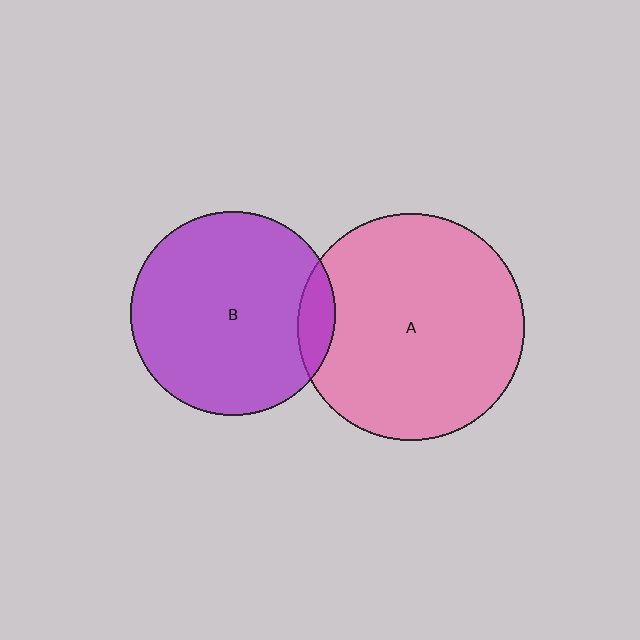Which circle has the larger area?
Circle A (pink).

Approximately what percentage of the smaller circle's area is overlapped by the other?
Approximately 10%.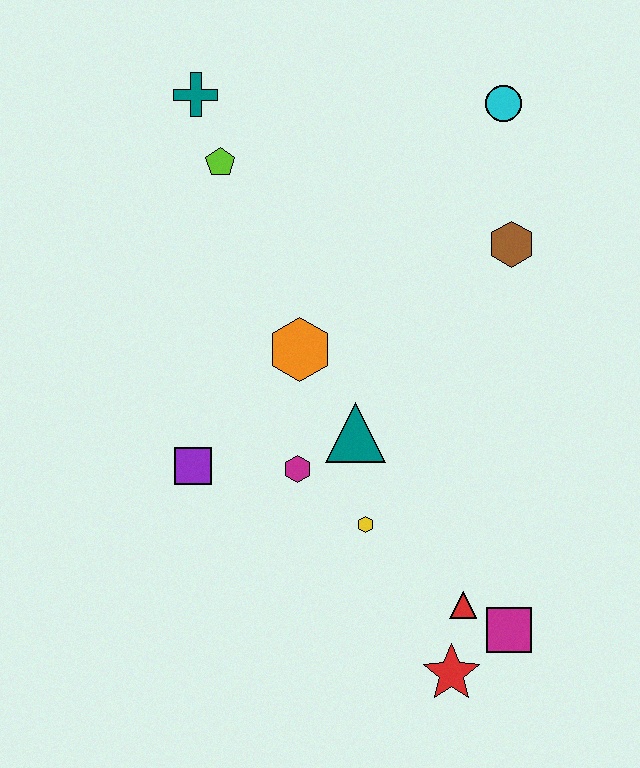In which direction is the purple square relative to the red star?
The purple square is to the left of the red star.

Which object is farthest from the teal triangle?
The teal cross is farthest from the teal triangle.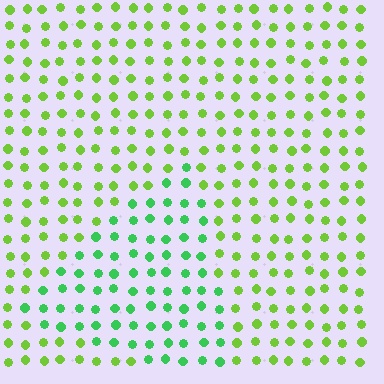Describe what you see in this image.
The image is filled with small lime elements in a uniform arrangement. A triangle-shaped region is visible where the elements are tinted to a slightly different hue, forming a subtle color boundary.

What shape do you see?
I see a triangle.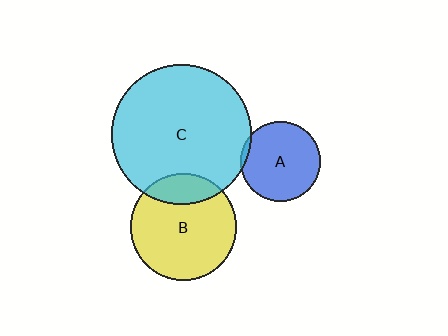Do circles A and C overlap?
Yes.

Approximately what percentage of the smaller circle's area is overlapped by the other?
Approximately 5%.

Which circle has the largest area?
Circle C (cyan).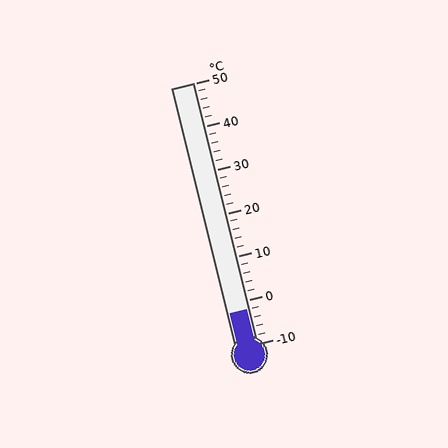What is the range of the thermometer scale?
The thermometer scale ranges from -10°C to 50°C.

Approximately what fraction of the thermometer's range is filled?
The thermometer is filled to approximately 15% of its range.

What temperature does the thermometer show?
The thermometer shows approximately -2°C.